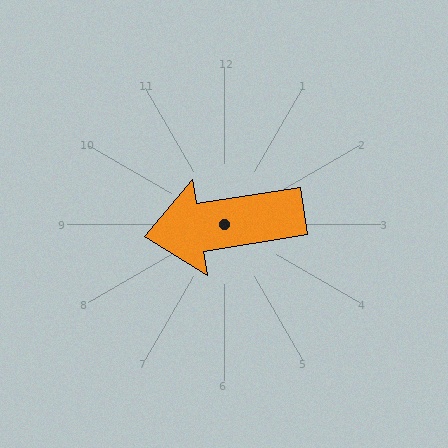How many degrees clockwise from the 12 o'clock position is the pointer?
Approximately 261 degrees.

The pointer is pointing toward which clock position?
Roughly 9 o'clock.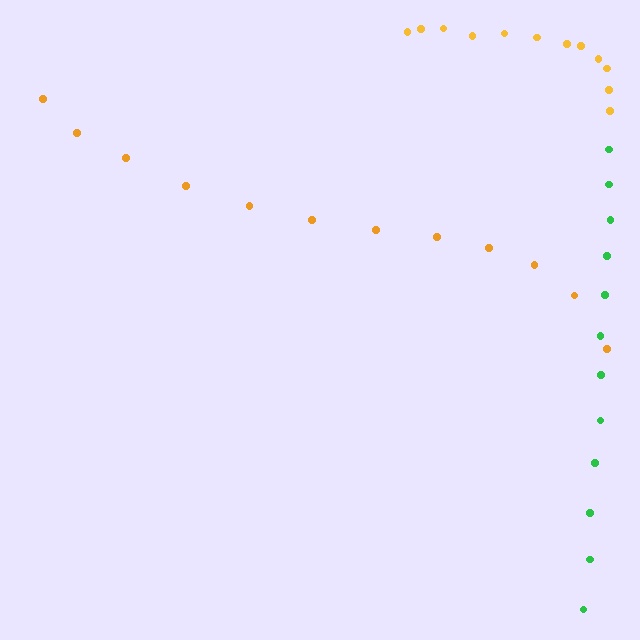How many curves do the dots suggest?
There are 3 distinct paths.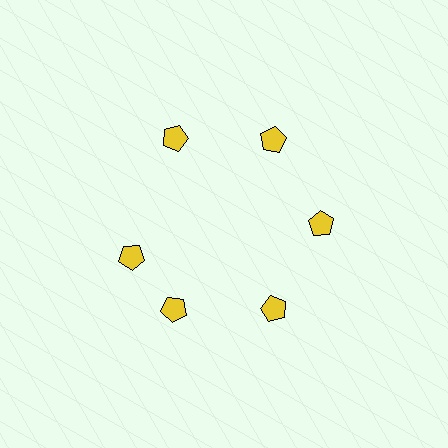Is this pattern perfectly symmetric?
No. The 6 yellow pentagons are arranged in a ring, but one element near the 9 o'clock position is rotated out of alignment along the ring, breaking the 6-fold rotational symmetry.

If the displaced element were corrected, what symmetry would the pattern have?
It would have 6-fold rotational symmetry — the pattern would map onto itself every 60 degrees.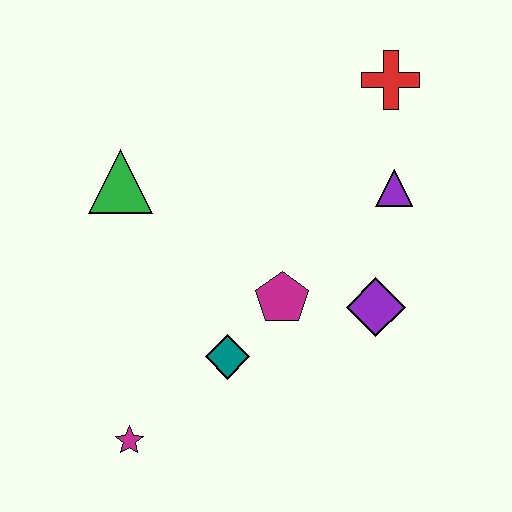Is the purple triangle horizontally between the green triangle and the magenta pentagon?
No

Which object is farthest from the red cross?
The magenta star is farthest from the red cross.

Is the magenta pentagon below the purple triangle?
Yes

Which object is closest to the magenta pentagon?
The teal diamond is closest to the magenta pentagon.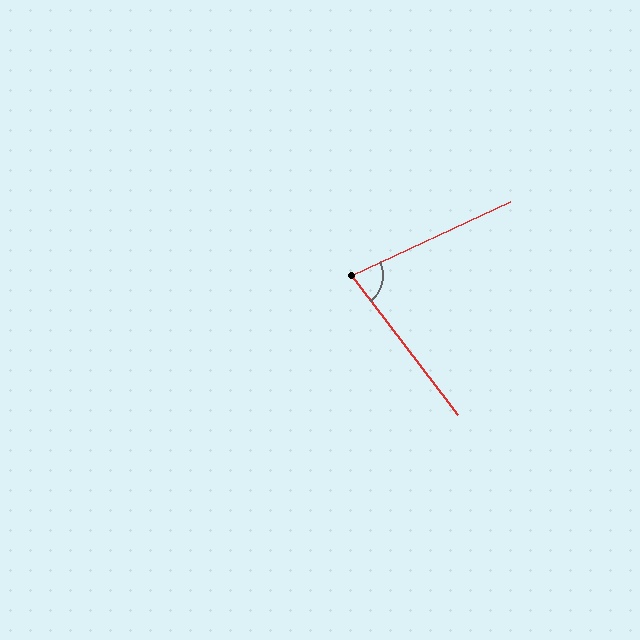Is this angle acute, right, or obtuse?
It is acute.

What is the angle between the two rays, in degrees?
Approximately 77 degrees.